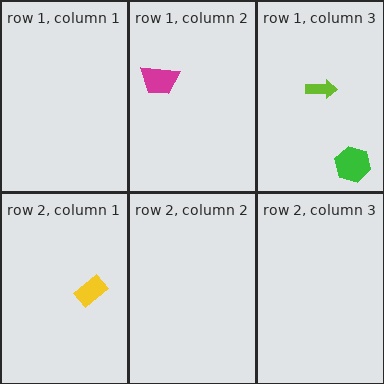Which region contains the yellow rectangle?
The row 2, column 1 region.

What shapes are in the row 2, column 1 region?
The yellow rectangle.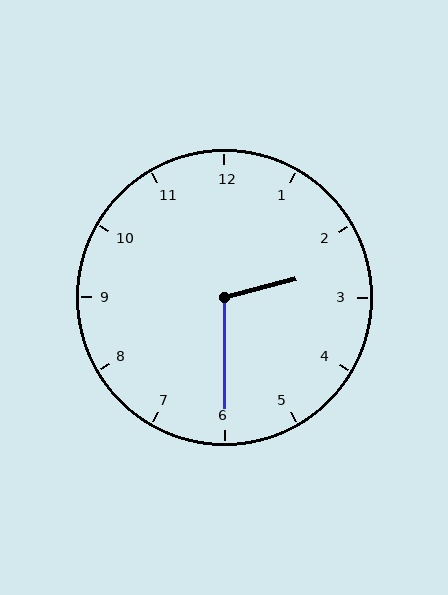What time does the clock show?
2:30.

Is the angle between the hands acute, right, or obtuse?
It is obtuse.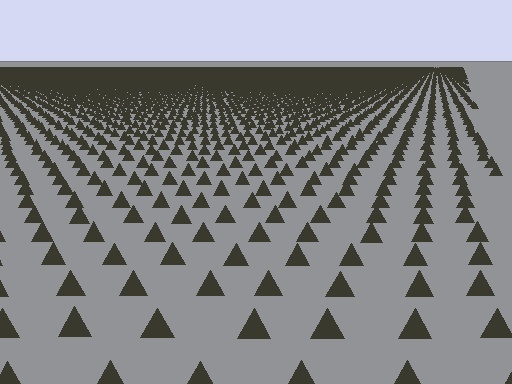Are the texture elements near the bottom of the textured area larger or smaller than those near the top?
Larger. Near the bottom, elements are closer to the viewer and appear at a bigger on-screen size.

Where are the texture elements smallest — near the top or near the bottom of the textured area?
Near the top.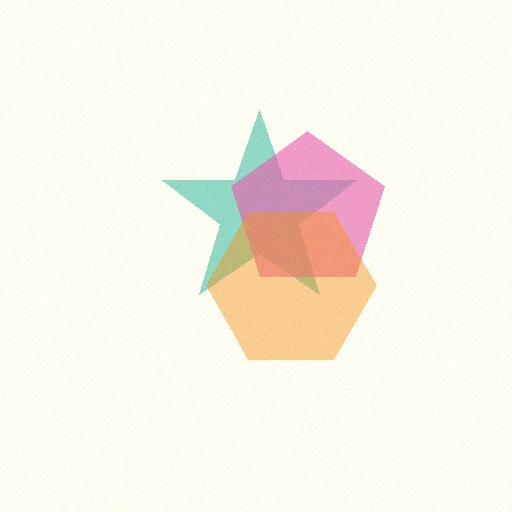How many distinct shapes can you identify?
There are 3 distinct shapes: a teal star, a pink pentagon, an orange hexagon.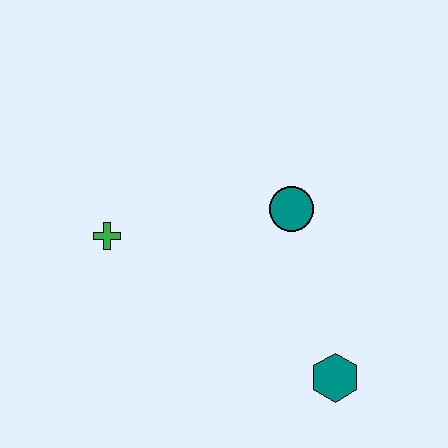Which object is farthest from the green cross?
The teal hexagon is farthest from the green cross.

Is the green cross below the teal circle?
Yes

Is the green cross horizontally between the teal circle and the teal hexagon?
No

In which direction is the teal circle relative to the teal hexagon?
The teal circle is above the teal hexagon.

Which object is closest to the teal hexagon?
The teal circle is closest to the teal hexagon.